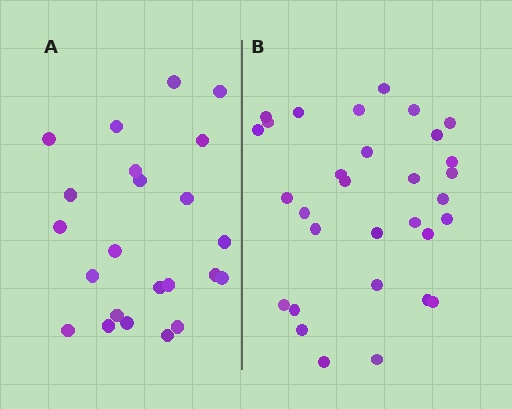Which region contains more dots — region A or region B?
Region B (the right region) has more dots.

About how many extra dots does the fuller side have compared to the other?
Region B has roughly 8 or so more dots than region A.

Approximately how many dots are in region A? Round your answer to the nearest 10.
About 20 dots. (The exact count is 23, which rounds to 20.)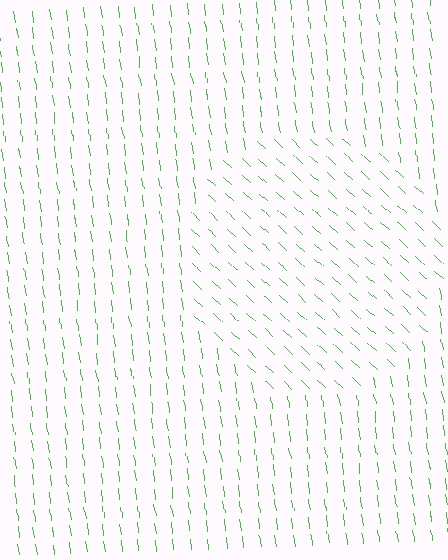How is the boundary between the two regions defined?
The boundary is defined purely by a change in line orientation (approximately 39 degrees difference). All lines are the same color and thickness.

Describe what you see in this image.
The image is filled with small green line segments. A circle region in the image has lines oriented differently from the surrounding lines, creating a visible texture boundary.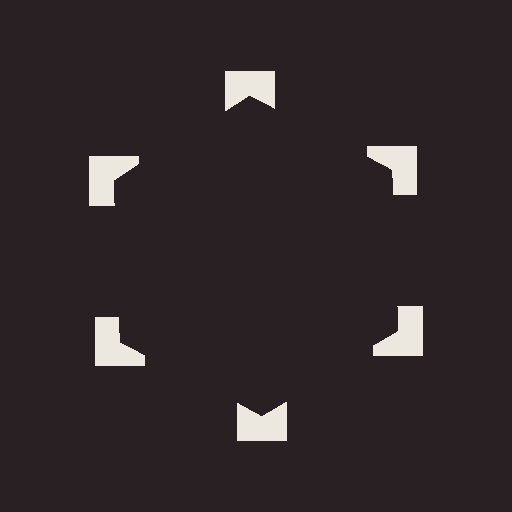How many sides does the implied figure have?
6 sides.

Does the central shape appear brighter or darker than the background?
It typically appears slightly darker than the background, even though no actual brightness change is drawn.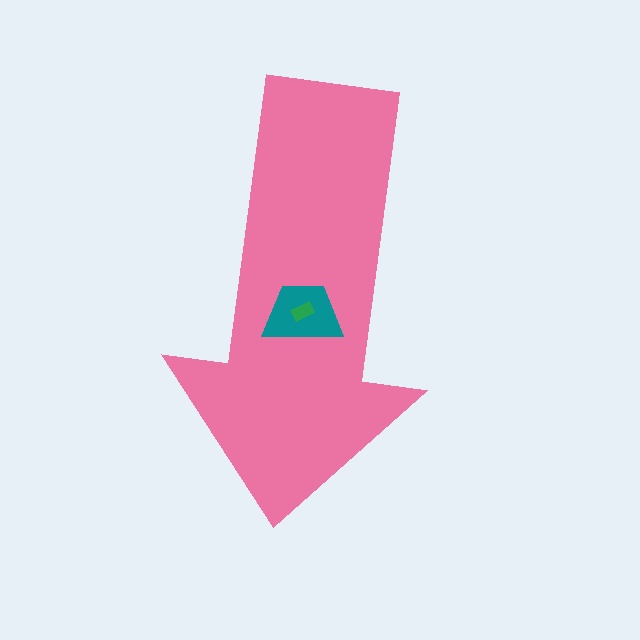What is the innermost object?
The green rectangle.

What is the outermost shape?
The pink arrow.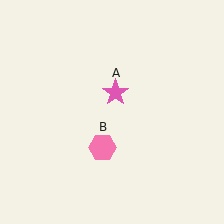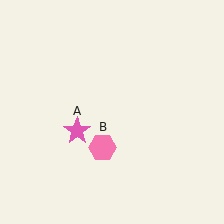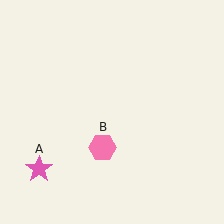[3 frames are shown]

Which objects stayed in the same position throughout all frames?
Pink hexagon (object B) remained stationary.